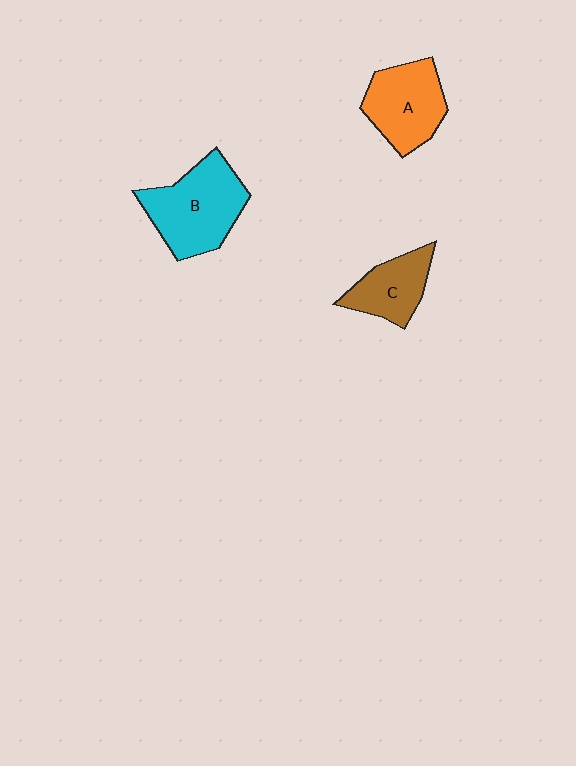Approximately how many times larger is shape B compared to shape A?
Approximately 1.2 times.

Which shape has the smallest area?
Shape C (brown).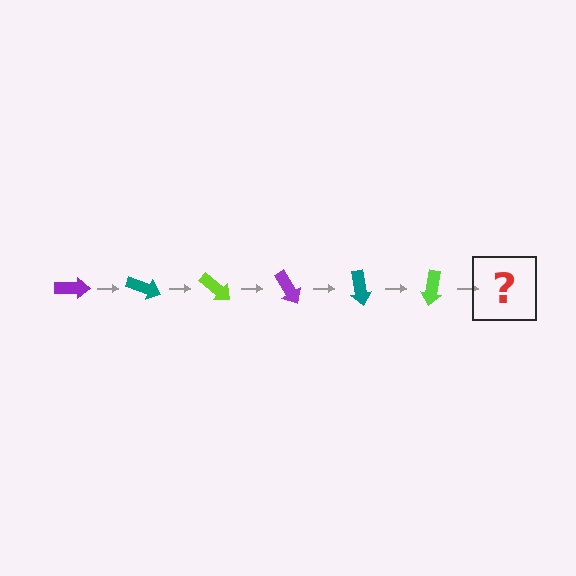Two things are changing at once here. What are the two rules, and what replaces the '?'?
The two rules are that it rotates 20 degrees each step and the color cycles through purple, teal, and lime. The '?' should be a purple arrow, rotated 120 degrees from the start.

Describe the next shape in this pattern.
It should be a purple arrow, rotated 120 degrees from the start.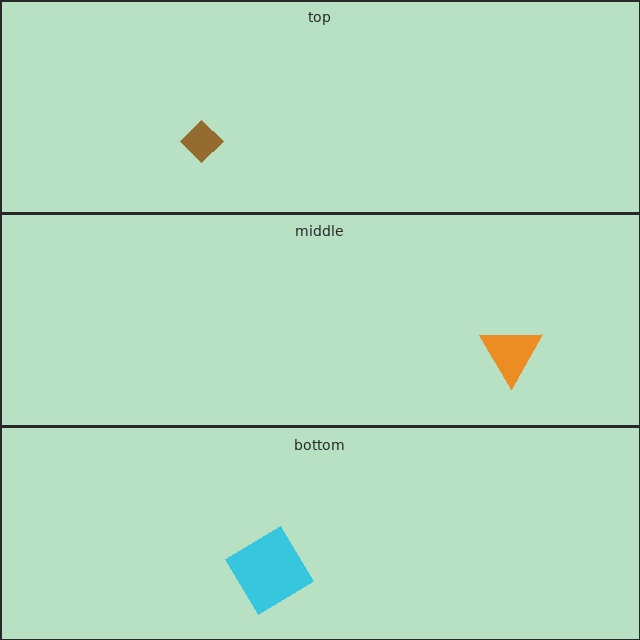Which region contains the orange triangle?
The middle region.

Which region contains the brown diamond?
The top region.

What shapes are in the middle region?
The orange triangle.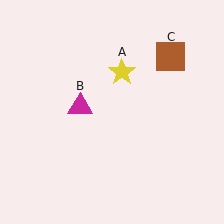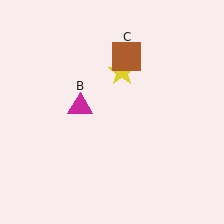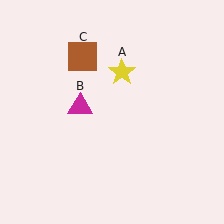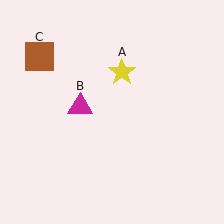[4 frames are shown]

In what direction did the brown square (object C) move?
The brown square (object C) moved left.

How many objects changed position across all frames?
1 object changed position: brown square (object C).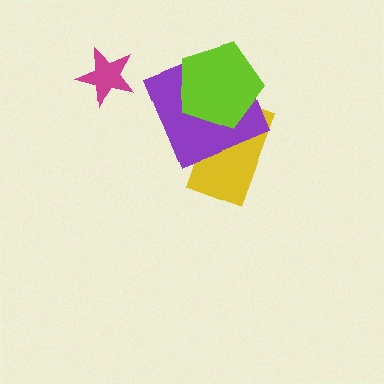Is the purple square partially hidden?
Yes, it is partially covered by another shape.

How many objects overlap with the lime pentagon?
2 objects overlap with the lime pentagon.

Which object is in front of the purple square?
The lime pentagon is in front of the purple square.